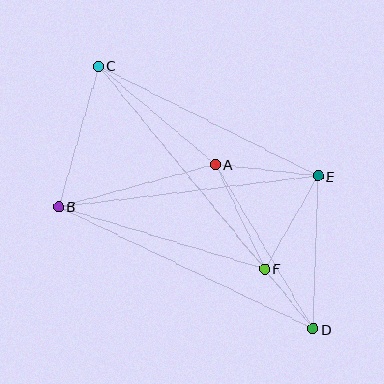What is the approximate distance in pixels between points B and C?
The distance between B and C is approximately 146 pixels.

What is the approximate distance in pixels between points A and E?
The distance between A and E is approximately 104 pixels.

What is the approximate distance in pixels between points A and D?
The distance between A and D is approximately 192 pixels.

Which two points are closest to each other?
Points D and F are closest to each other.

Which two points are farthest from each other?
Points C and D are farthest from each other.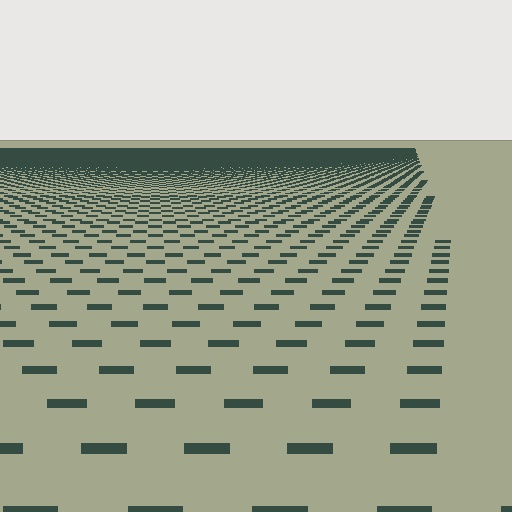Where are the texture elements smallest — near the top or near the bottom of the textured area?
Near the top.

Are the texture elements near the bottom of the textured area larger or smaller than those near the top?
Larger. Near the bottom, elements are closer to the viewer and appear at a bigger on-screen size.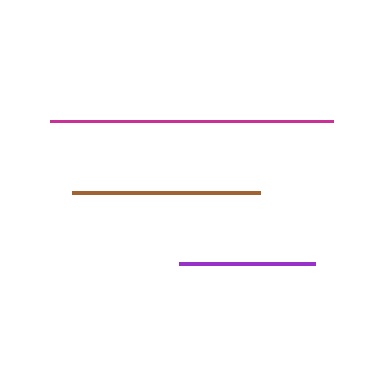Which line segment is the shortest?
The purple line is the shortest at approximately 136 pixels.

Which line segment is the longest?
The magenta line is the longest at approximately 283 pixels.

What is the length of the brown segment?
The brown segment is approximately 188 pixels long.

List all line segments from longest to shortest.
From longest to shortest: magenta, brown, purple.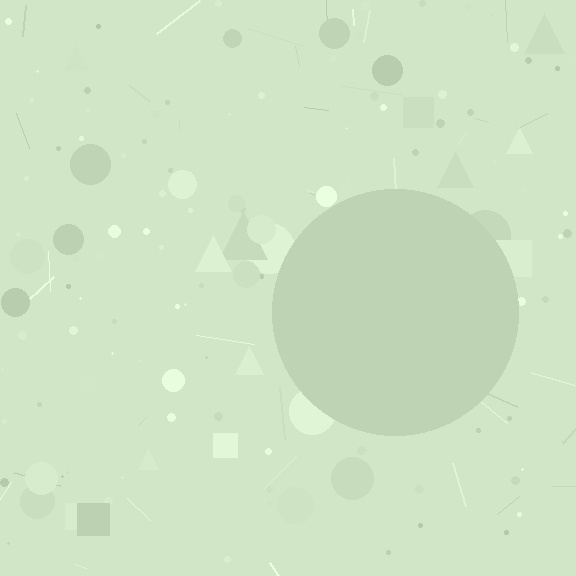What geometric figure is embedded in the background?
A circle is embedded in the background.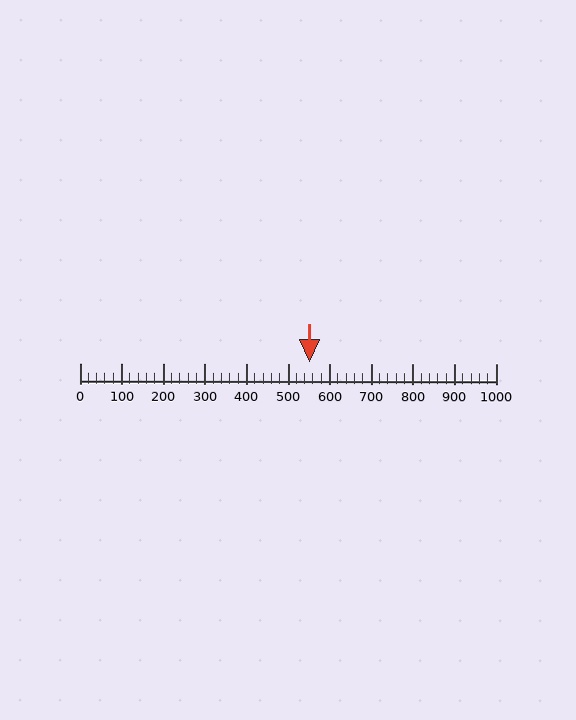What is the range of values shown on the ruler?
The ruler shows values from 0 to 1000.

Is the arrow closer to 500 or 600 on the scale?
The arrow is closer to 600.